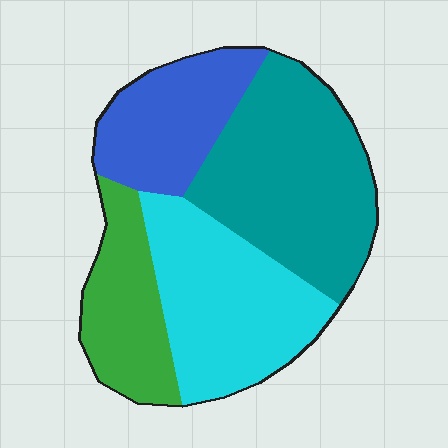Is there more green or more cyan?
Cyan.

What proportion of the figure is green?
Green takes up about one sixth (1/6) of the figure.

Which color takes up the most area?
Teal, at roughly 35%.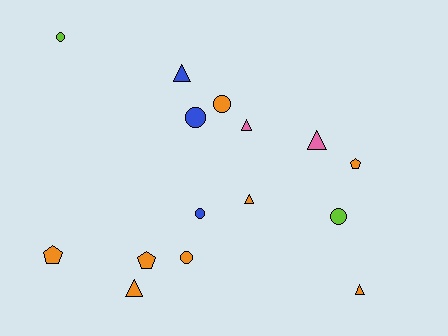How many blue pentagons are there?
There are no blue pentagons.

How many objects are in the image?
There are 15 objects.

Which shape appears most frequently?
Circle, with 6 objects.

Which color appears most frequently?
Orange, with 8 objects.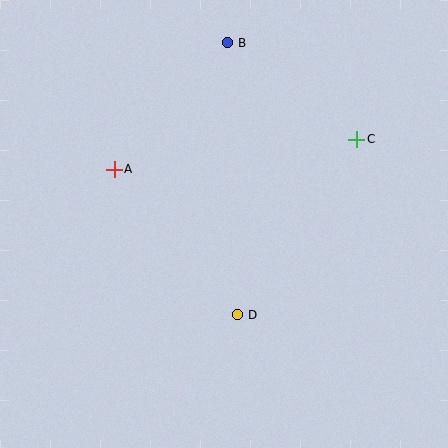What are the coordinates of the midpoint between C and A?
The midpoint between C and A is at (235, 154).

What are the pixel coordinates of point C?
Point C is at (357, 139).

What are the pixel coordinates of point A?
Point A is at (114, 169).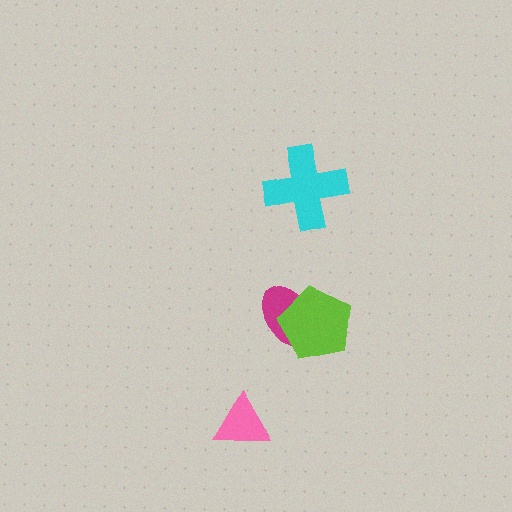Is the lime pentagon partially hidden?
No, no other shape covers it.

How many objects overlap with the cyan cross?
0 objects overlap with the cyan cross.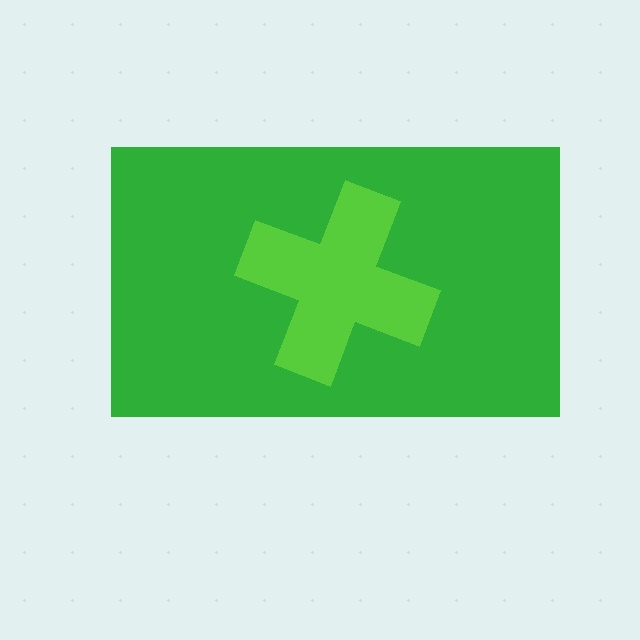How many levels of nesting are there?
2.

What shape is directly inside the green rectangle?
The lime cross.